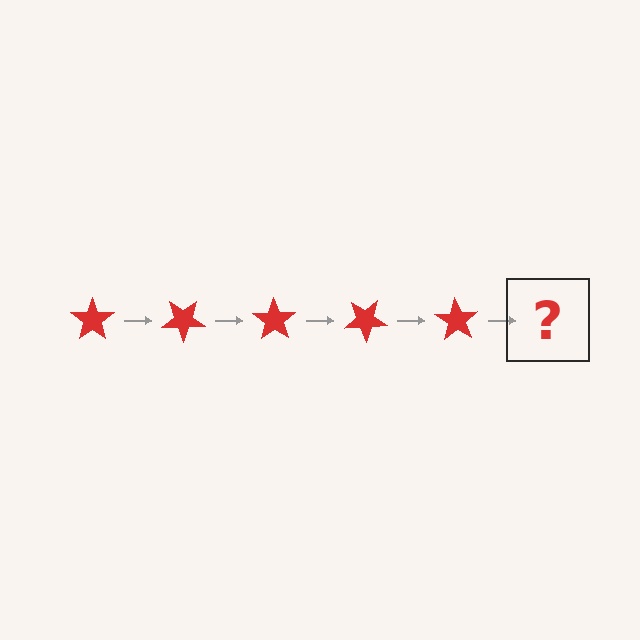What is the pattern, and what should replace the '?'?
The pattern is that the star rotates 35 degrees each step. The '?' should be a red star rotated 175 degrees.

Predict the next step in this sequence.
The next step is a red star rotated 175 degrees.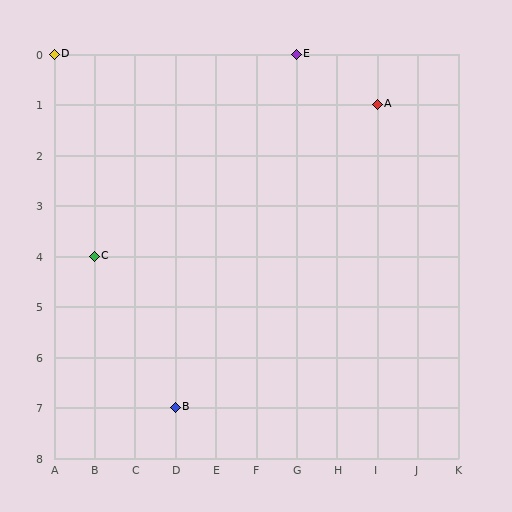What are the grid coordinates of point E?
Point E is at grid coordinates (G, 0).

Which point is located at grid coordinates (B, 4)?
Point C is at (B, 4).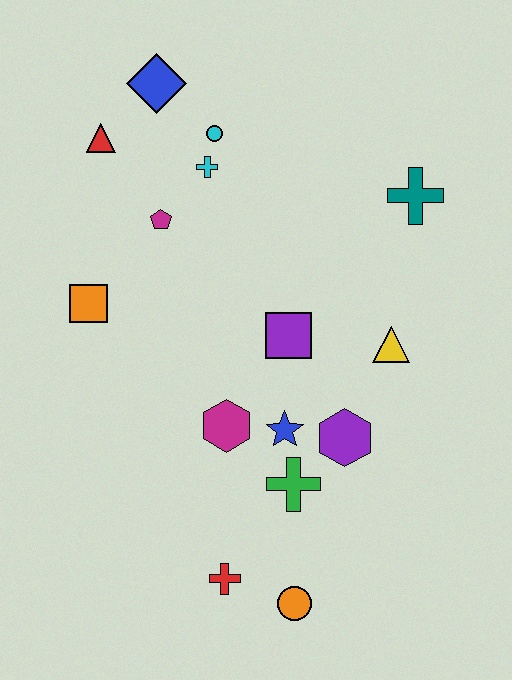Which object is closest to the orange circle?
The red cross is closest to the orange circle.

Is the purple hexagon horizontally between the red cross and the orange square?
No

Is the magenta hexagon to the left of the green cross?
Yes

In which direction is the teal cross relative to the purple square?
The teal cross is above the purple square.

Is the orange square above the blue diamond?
No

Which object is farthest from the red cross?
The blue diamond is farthest from the red cross.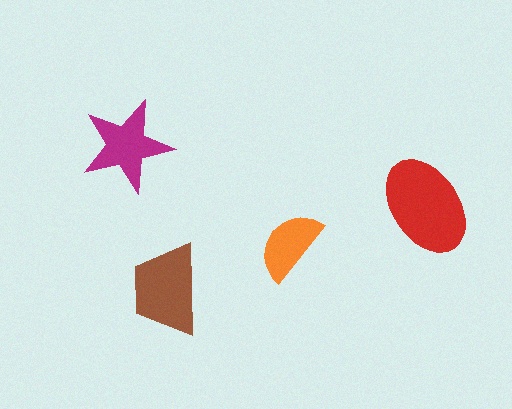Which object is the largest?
The red ellipse.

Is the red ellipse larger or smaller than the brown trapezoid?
Larger.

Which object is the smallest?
The orange semicircle.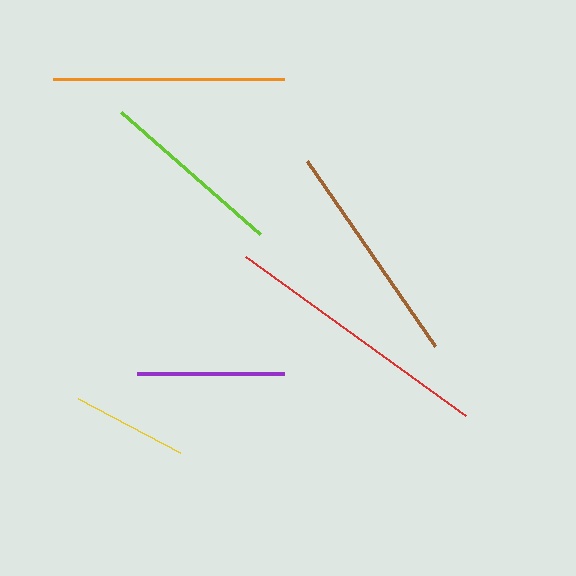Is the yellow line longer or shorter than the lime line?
The lime line is longer than the yellow line.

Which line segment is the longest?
The red line is the longest at approximately 271 pixels.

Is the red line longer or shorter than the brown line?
The red line is longer than the brown line.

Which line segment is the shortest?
The yellow line is the shortest at approximately 116 pixels.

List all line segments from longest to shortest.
From longest to shortest: red, orange, brown, lime, purple, yellow.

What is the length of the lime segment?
The lime segment is approximately 185 pixels long.